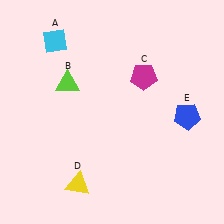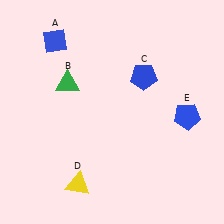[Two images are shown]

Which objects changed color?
A changed from cyan to blue. B changed from lime to green. C changed from magenta to blue.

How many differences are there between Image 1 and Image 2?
There are 3 differences between the two images.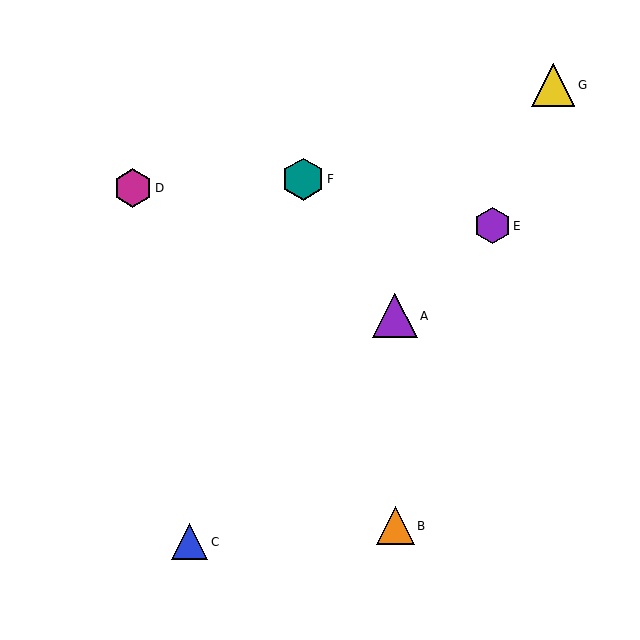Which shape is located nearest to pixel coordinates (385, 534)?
The orange triangle (labeled B) at (395, 526) is nearest to that location.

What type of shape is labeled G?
Shape G is a yellow triangle.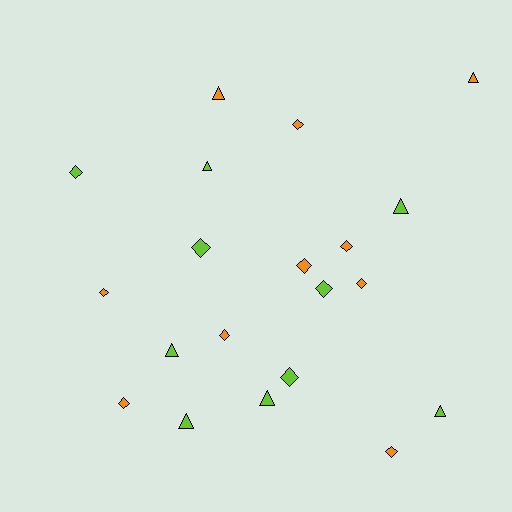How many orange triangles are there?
There are 2 orange triangles.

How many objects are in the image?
There are 20 objects.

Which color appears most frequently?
Orange, with 10 objects.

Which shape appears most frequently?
Diamond, with 12 objects.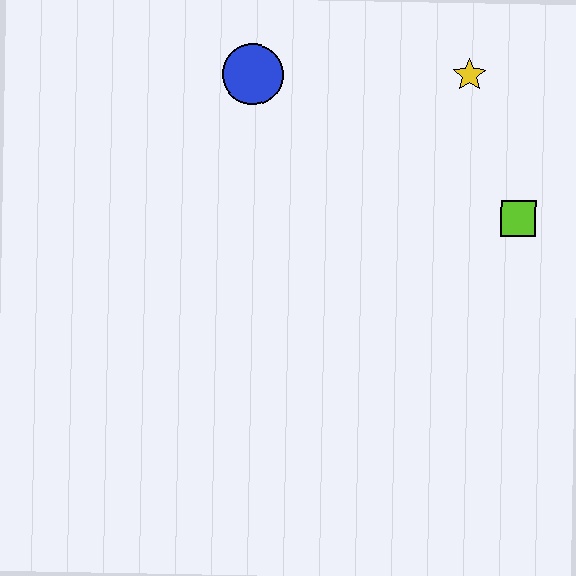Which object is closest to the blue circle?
The yellow star is closest to the blue circle.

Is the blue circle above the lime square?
Yes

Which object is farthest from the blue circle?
The lime square is farthest from the blue circle.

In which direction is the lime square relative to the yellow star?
The lime square is below the yellow star.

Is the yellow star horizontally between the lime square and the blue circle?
Yes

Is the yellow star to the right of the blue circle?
Yes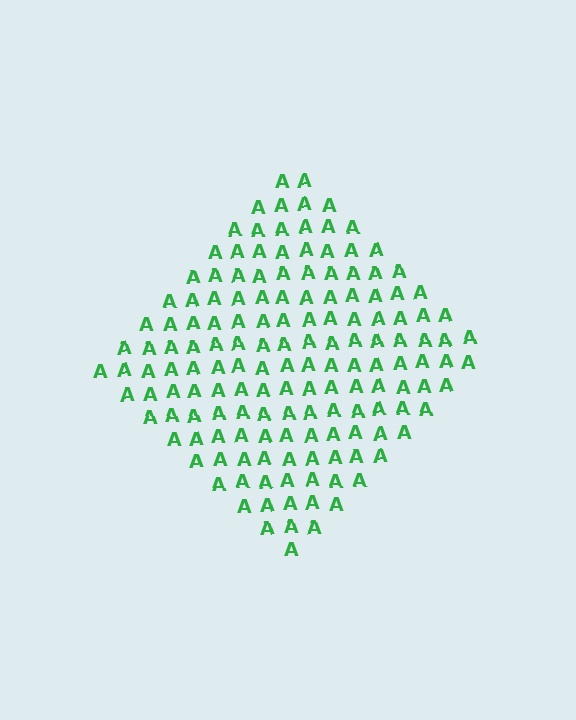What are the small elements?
The small elements are letter A's.